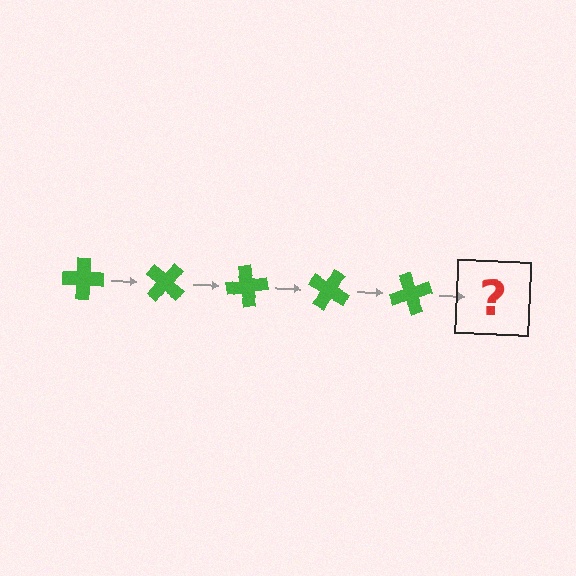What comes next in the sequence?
The next element should be a green cross rotated 200 degrees.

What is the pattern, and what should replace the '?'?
The pattern is that the cross rotates 40 degrees each step. The '?' should be a green cross rotated 200 degrees.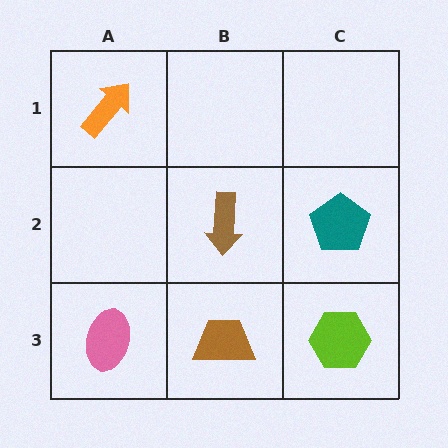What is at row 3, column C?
A lime hexagon.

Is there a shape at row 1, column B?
No, that cell is empty.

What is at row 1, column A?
An orange arrow.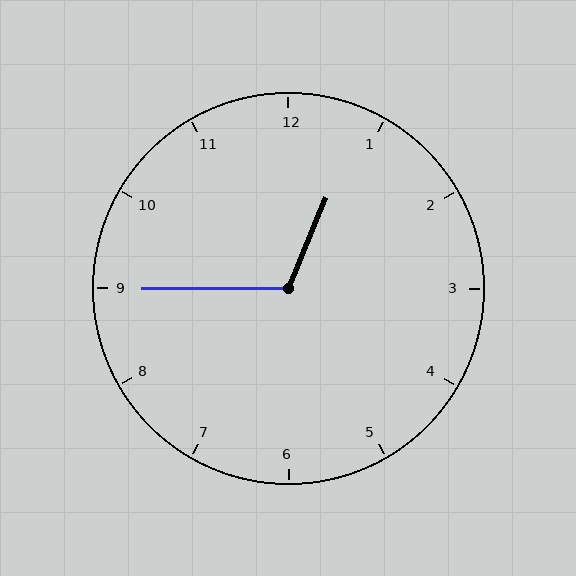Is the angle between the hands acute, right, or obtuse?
It is obtuse.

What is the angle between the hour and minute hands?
Approximately 112 degrees.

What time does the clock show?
12:45.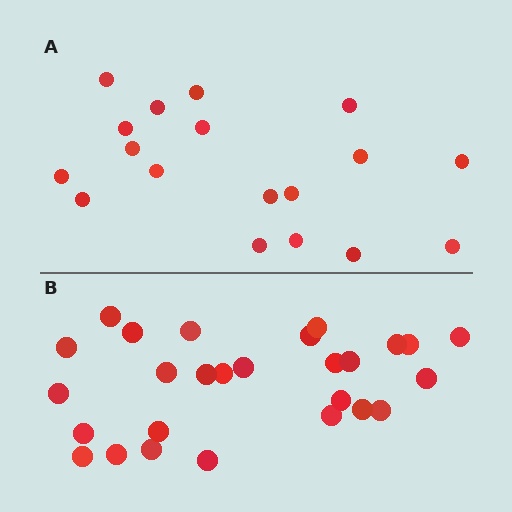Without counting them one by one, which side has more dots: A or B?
Region B (the bottom region) has more dots.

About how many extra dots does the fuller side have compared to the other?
Region B has roughly 8 or so more dots than region A.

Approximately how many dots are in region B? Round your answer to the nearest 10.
About 30 dots. (The exact count is 27, which rounds to 30.)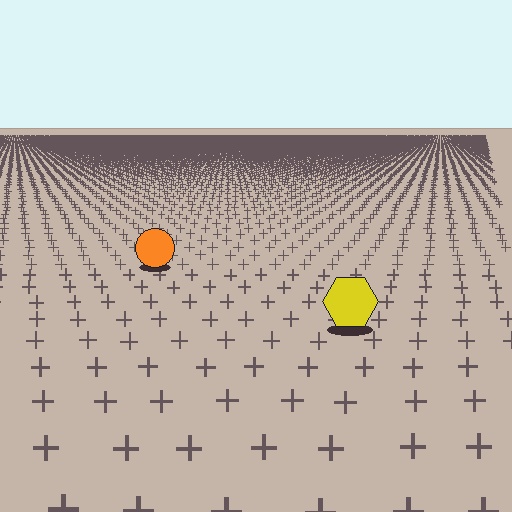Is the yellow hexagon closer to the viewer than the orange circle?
Yes. The yellow hexagon is closer — you can tell from the texture gradient: the ground texture is coarser near it.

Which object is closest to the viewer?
The yellow hexagon is closest. The texture marks near it are larger and more spread out.